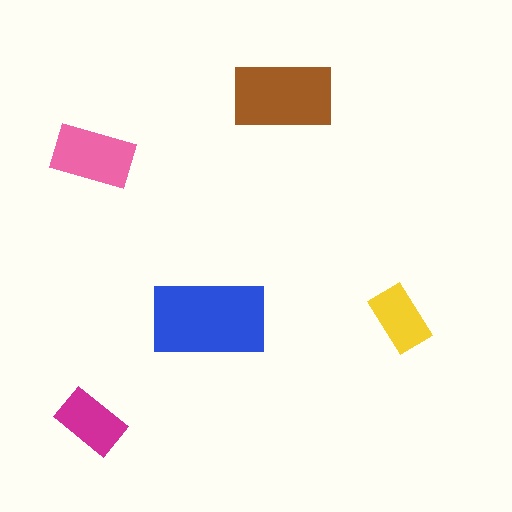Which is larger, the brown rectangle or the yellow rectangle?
The brown one.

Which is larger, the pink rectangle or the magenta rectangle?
The pink one.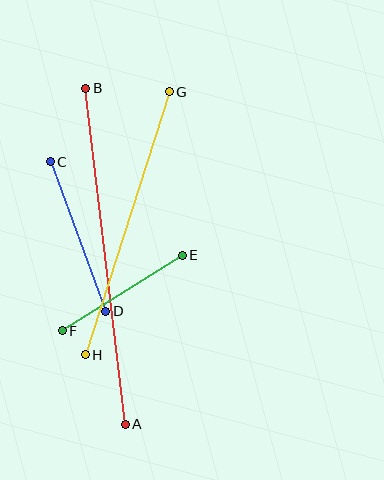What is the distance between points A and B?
The distance is approximately 338 pixels.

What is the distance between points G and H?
The distance is approximately 276 pixels.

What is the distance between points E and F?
The distance is approximately 142 pixels.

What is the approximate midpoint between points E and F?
The midpoint is at approximately (122, 293) pixels.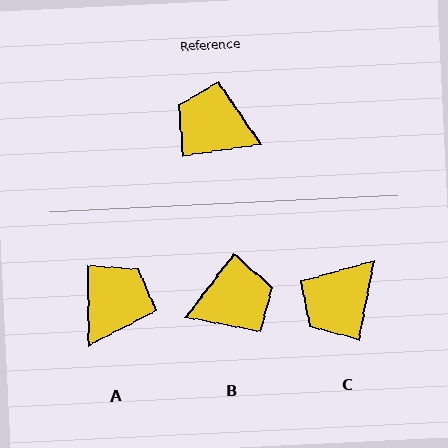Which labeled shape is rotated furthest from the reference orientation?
B, about 136 degrees away.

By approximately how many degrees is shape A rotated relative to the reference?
Approximately 98 degrees clockwise.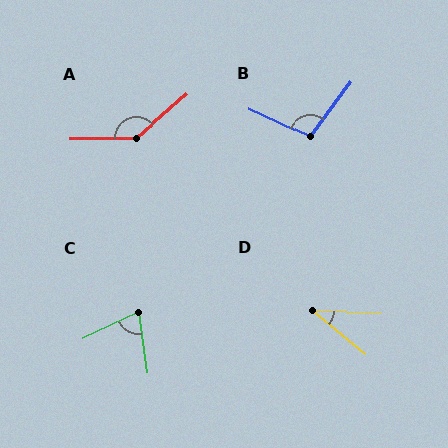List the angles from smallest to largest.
D (38°), C (73°), B (102°), A (140°).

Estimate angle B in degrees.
Approximately 102 degrees.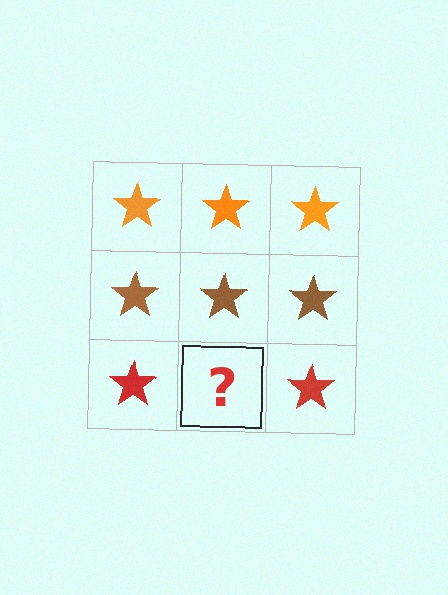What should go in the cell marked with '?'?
The missing cell should contain a red star.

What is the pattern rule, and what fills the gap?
The rule is that each row has a consistent color. The gap should be filled with a red star.